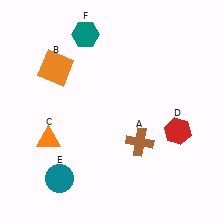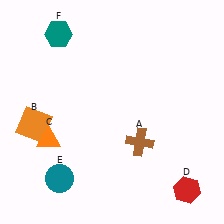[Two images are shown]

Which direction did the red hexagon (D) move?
The red hexagon (D) moved down.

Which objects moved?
The objects that moved are: the orange square (B), the red hexagon (D), the teal hexagon (F).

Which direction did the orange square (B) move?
The orange square (B) moved down.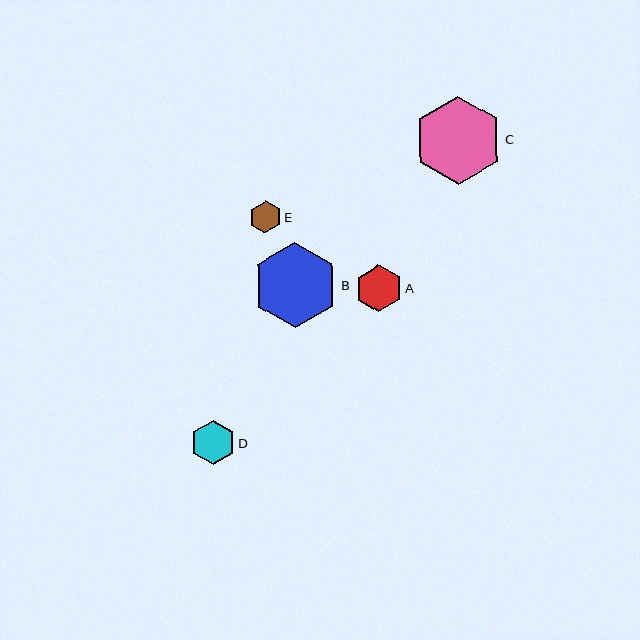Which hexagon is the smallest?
Hexagon E is the smallest with a size of approximately 32 pixels.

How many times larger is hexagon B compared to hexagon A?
Hexagon B is approximately 1.8 times the size of hexagon A.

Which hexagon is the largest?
Hexagon C is the largest with a size of approximately 88 pixels.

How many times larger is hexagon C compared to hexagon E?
Hexagon C is approximately 2.7 times the size of hexagon E.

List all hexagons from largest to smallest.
From largest to smallest: C, B, A, D, E.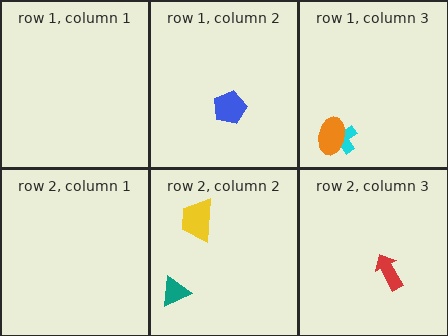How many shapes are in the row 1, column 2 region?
1.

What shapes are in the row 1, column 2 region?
The blue pentagon.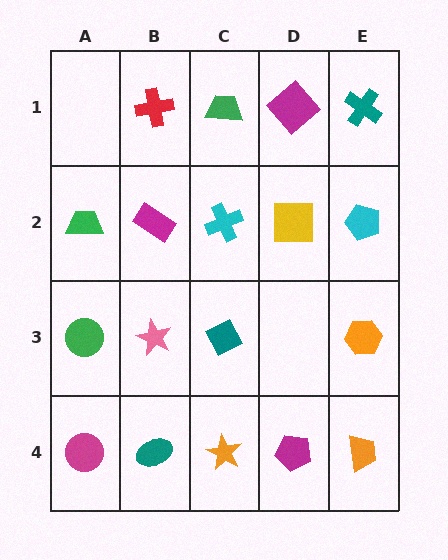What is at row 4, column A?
A magenta circle.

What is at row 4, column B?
A teal ellipse.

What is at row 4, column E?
An orange trapezoid.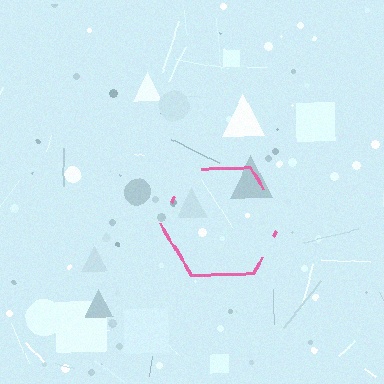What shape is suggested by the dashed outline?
The dashed outline suggests a hexagon.